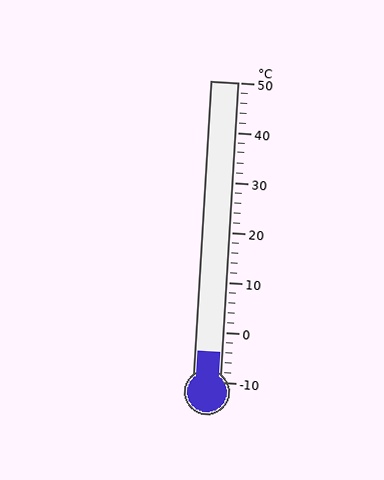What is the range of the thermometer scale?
The thermometer scale ranges from -10°C to 50°C.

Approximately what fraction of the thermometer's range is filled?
The thermometer is filled to approximately 10% of its range.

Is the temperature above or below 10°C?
The temperature is below 10°C.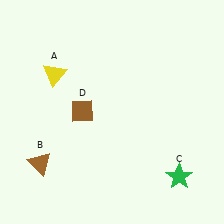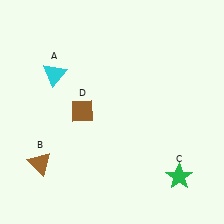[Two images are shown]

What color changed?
The triangle (A) changed from yellow in Image 1 to cyan in Image 2.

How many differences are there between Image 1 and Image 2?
There is 1 difference between the two images.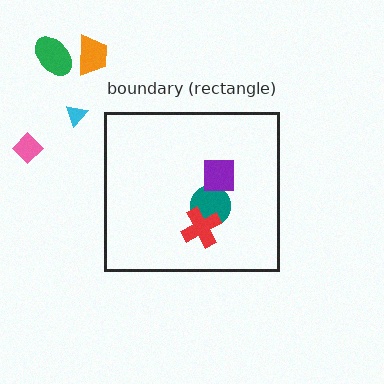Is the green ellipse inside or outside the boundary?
Outside.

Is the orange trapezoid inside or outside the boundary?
Outside.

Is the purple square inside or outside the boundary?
Inside.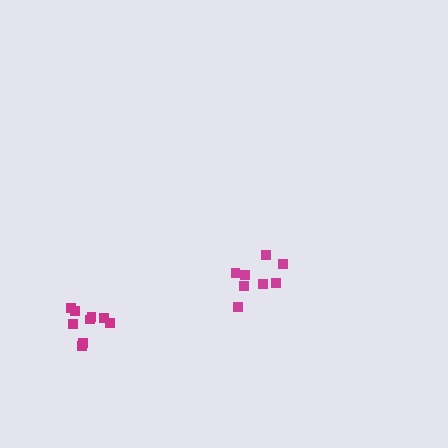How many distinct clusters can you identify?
There are 2 distinct clusters.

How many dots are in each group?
Group 1: 8 dots, Group 2: 9 dots (17 total).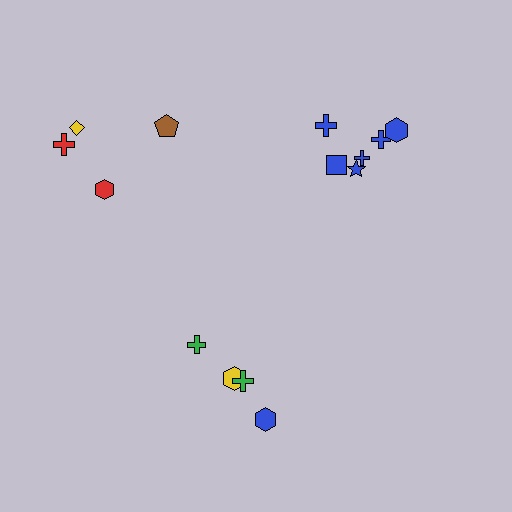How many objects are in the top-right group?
There are 6 objects.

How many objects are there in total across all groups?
There are 14 objects.